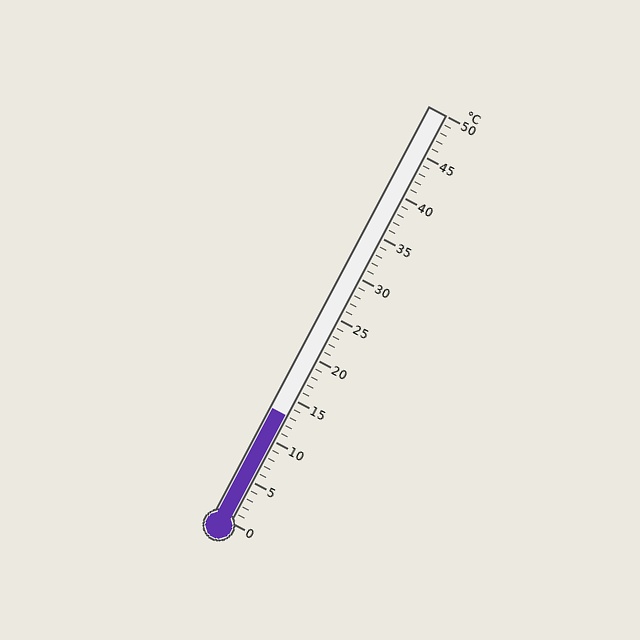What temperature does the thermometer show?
The thermometer shows approximately 13°C.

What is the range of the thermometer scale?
The thermometer scale ranges from 0°C to 50°C.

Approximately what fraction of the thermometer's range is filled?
The thermometer is filled to approximately 25% of its range.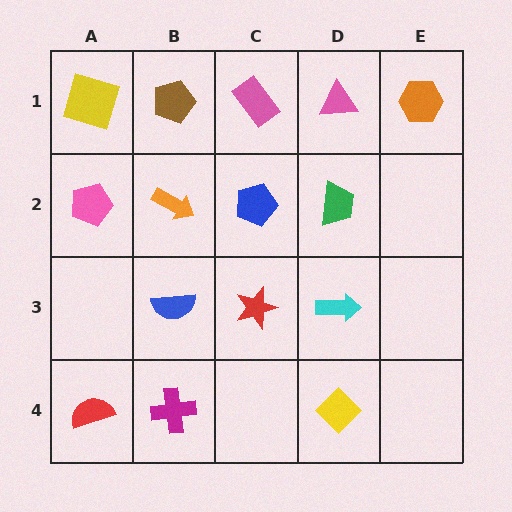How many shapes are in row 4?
3 shapes.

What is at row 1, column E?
An orange hexagon.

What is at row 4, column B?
A magenta cross.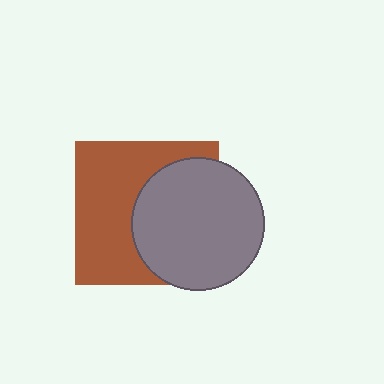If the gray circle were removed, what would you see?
You would see the complete brown square.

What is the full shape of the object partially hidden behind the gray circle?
The partially hidden object is a brown square.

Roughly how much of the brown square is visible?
About half of it is visible (roughly 53%).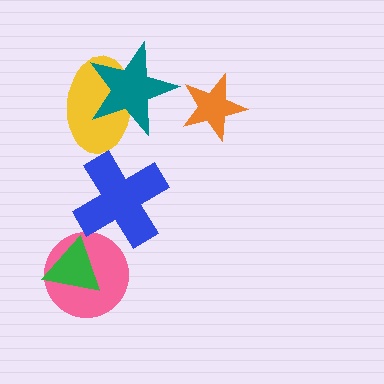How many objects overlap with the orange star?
0 objects overlap with the orange star.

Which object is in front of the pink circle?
The green triangle is in front of the pink circle.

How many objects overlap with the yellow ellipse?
1 object overlaps with the yellow ellipse.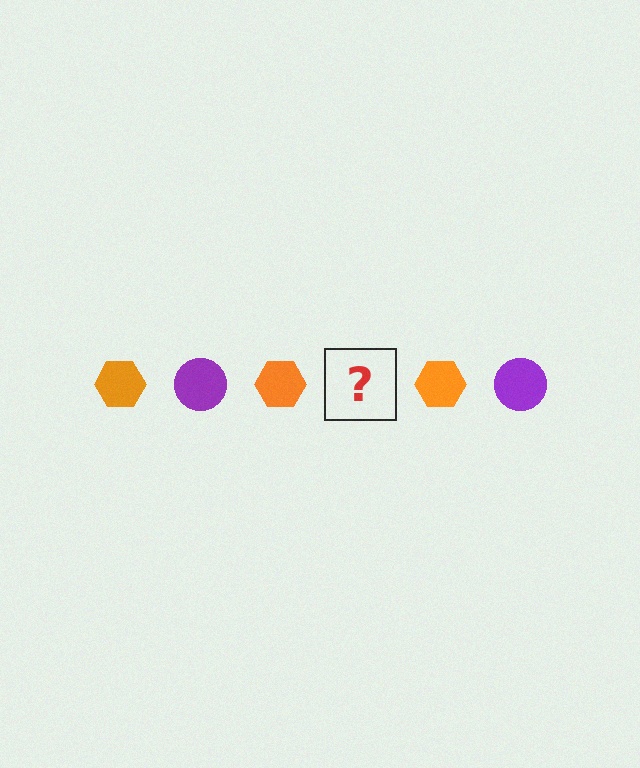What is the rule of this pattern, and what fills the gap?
The rule is that the pattern alternates between orange hexagon and purple circle. The gap should be filled with a purple circle.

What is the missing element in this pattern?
The missing element is a purple circle.